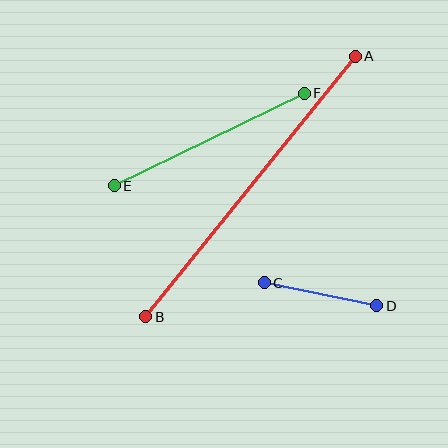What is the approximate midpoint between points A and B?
The midpoint is at approximately (250, 187) pixels.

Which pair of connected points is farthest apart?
Points A and B are farthest apart.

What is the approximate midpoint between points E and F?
The midpoint is at approximately (209, 140) pixels.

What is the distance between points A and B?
The distance is approximately 334 pixels.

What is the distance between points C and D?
The distance is approximately 115 pixels.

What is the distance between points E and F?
The distance is approximately 211 pixels.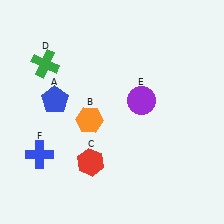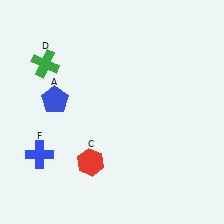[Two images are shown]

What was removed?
The purple circle (E), the orange hexagon (B) were removed in Image 2.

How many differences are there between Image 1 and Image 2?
There are 2 differences between the two images.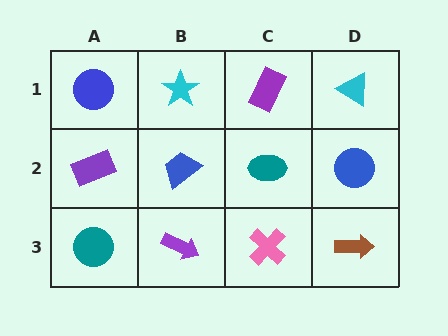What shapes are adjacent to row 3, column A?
A purple rectangle (row 2, column A), a purple arrow (row 3, column B).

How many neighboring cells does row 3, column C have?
3.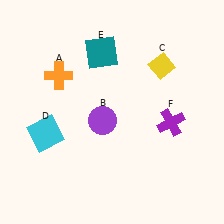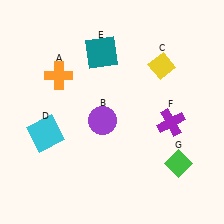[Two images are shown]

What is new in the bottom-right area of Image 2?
A green diamond (G) was added in the bottom-right area of Image 2.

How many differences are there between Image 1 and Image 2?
There is 1 difference between the two images.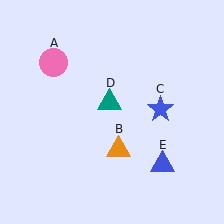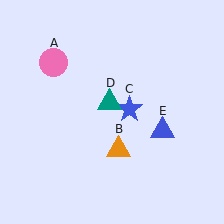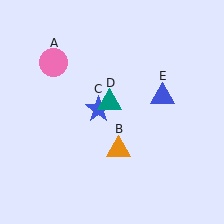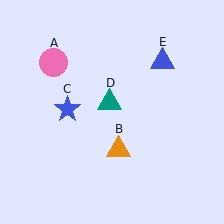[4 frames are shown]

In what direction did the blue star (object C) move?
The blue star (object C) moved left.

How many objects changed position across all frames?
2 objects changed position: blue star (object C), blue triangle (object E).